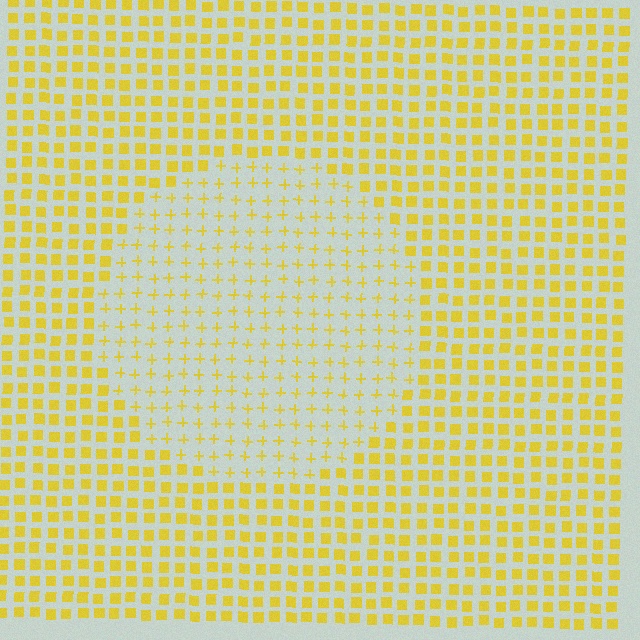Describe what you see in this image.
The image is filled with small yellow elements arranged in a uniform grid. A circle-shaped region contains plus signs, while the surrounding area contains squares. The boundary is defined purely by the change in element shape.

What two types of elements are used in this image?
The image uses plus signs inside the circle region and squares outside it.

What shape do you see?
I see a circle.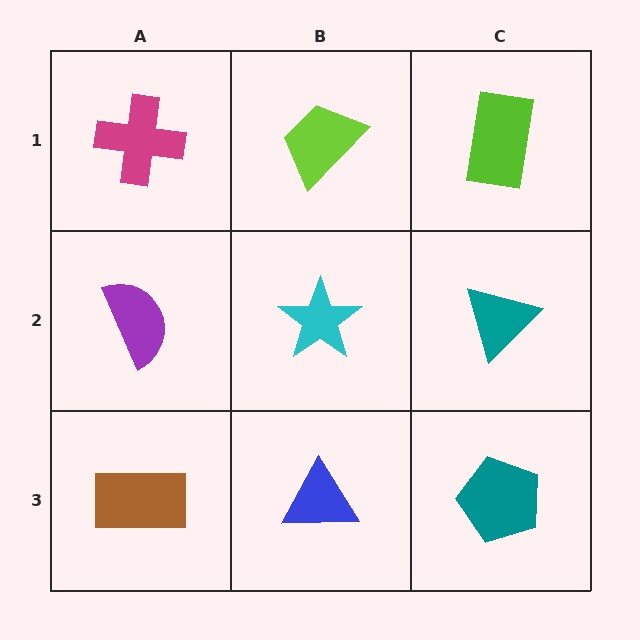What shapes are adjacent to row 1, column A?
A purple semicircle (row 2, column A), a lime trapezoid (row 1, column B).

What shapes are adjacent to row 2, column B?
A lime trapezoid (row 1, column B), a blue triangle (row 3, column B), a purple semicircle (row 2, column A), a teal triangle (row 2, column C).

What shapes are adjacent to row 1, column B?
A cyan star (row 2, column B), a magenta cross (row 1, column A), a lime rectangle (row 1, column C).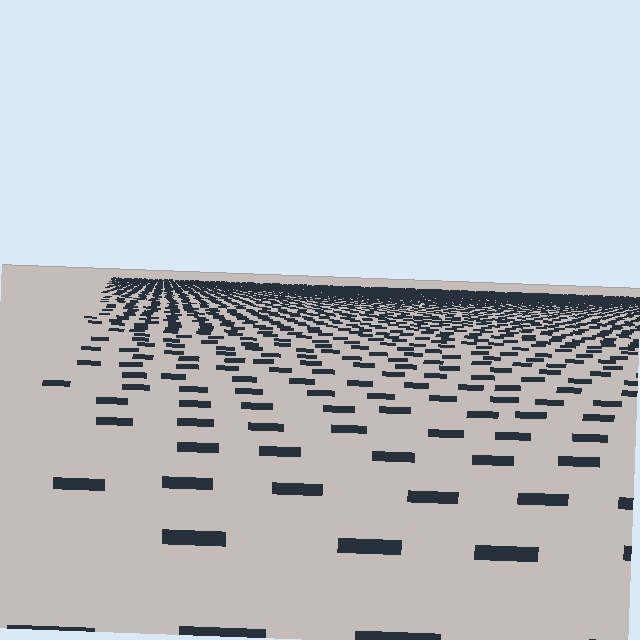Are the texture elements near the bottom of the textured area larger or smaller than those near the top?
Larger. Near the bottom, elements are closer to the viewer and appear at a bigger on-screen size.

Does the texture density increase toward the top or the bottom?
Density increases toward the top.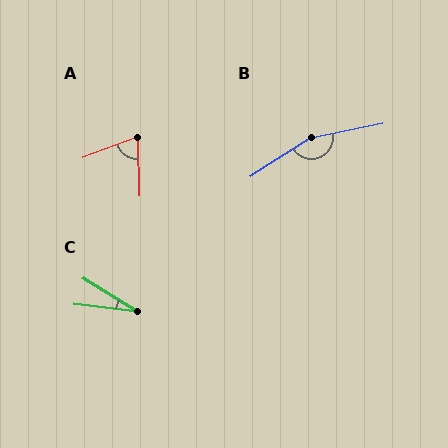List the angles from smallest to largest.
C (25°), A (71°), B (159°).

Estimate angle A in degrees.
Approximately 71 degrees.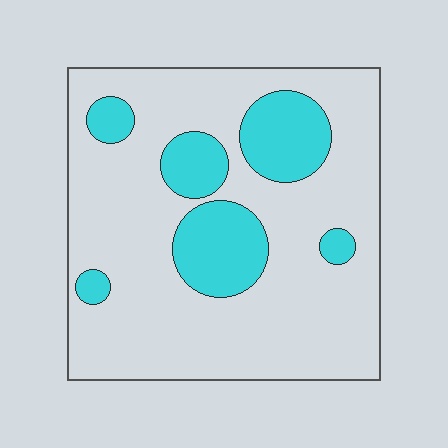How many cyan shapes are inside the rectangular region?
6.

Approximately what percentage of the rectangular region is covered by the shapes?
Approximately 20%.